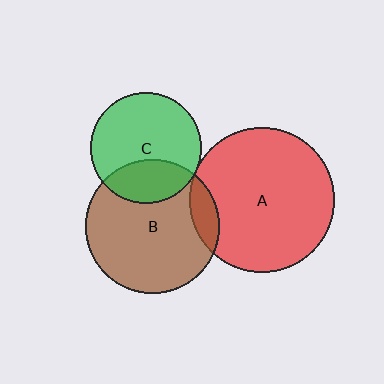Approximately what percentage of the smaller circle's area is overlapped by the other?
Approximately 10%.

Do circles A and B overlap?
Yes.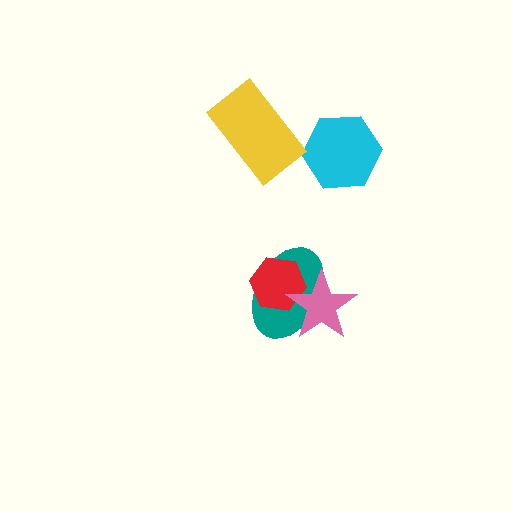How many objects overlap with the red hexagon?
2 objects overlap with the red hexagon.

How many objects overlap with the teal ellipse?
2 objects overlap with the teal ellipse.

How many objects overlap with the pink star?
2 objects overlap with the pink star.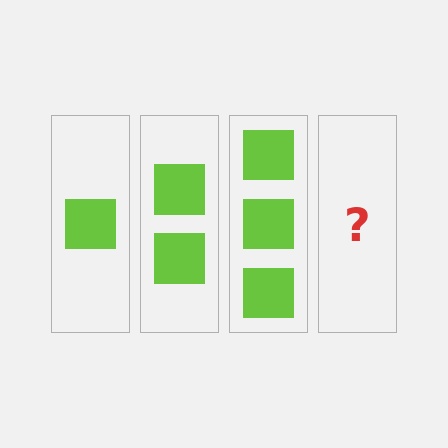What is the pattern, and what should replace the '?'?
The pattern is that each step adds one more square. The '?' should be 4 squares.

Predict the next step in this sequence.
The next step is 4 squares.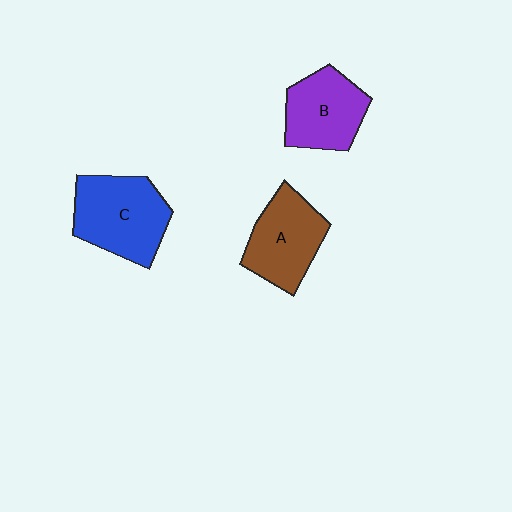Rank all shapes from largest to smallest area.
From largest to smallest: C (blue), A (brown), B (purple).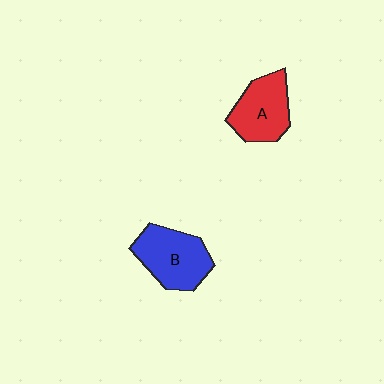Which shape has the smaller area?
Shape A (red).